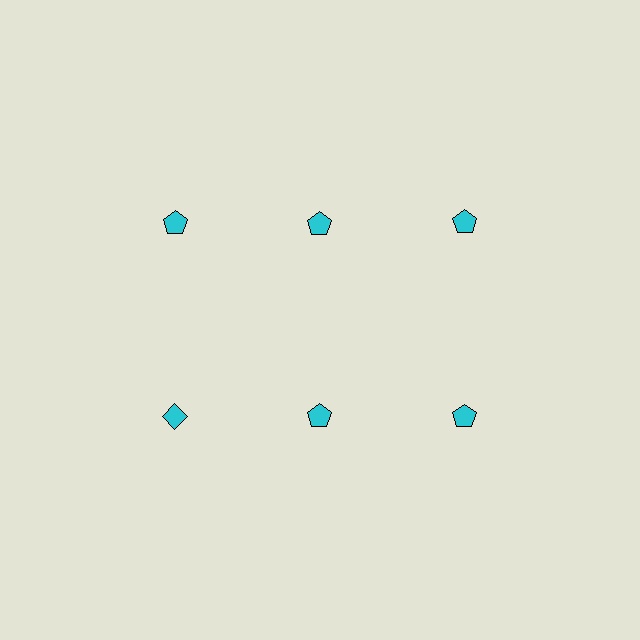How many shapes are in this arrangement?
There are 6 shapes arranged in a grid pattern.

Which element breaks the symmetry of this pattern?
The cyan diamond in the second row, leftmost column breaks the symmetry. All other shapes are cyan pentagons.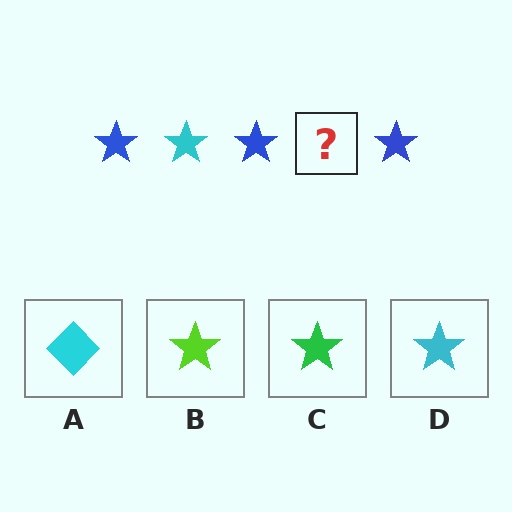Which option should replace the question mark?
Option D.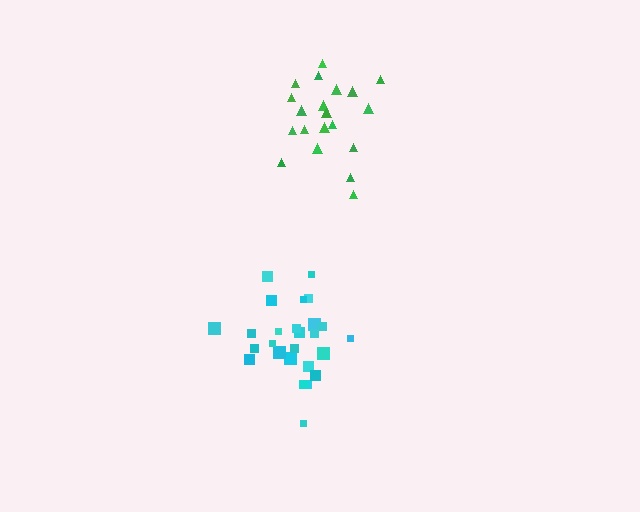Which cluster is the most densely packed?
Green.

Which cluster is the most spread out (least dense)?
Cyan.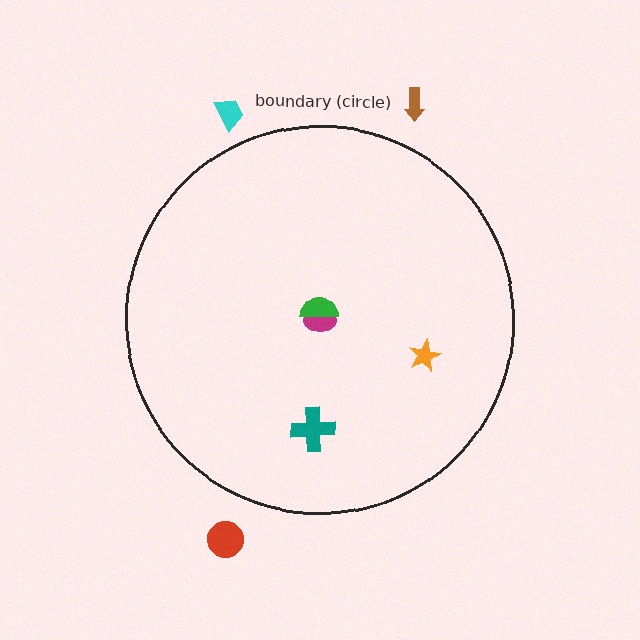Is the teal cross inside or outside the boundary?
Inside.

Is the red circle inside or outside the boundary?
Outside.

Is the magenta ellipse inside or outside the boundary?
Inside.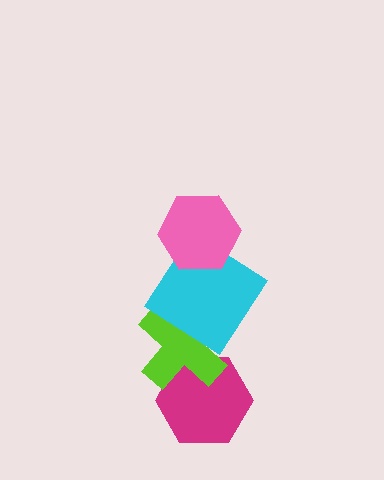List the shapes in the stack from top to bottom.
From top to bottom: the pink hexagon, the cyan diamond, the lime cross, the magenta hexagon.